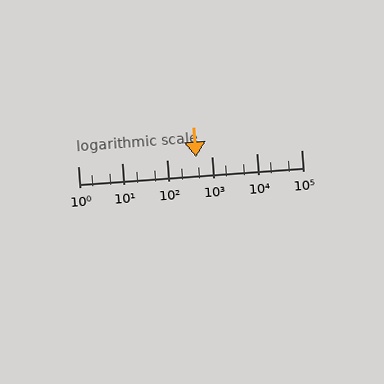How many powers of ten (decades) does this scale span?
The scale spans 5 decades, from 1 to 100000.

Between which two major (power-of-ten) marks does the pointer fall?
The pointer is between 100 and 1000.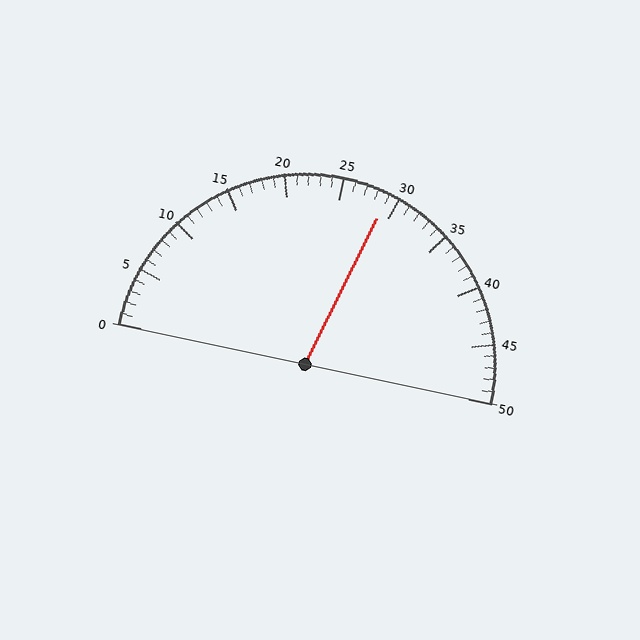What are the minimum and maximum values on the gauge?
The gauge ranges from 0 to 50.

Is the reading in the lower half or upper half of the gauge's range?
The reading is in the upper half of the range (0 to 50).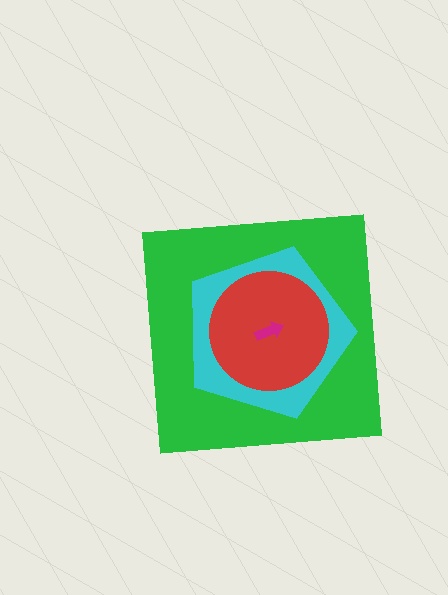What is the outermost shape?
The green square.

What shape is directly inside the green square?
The cyan pentagon.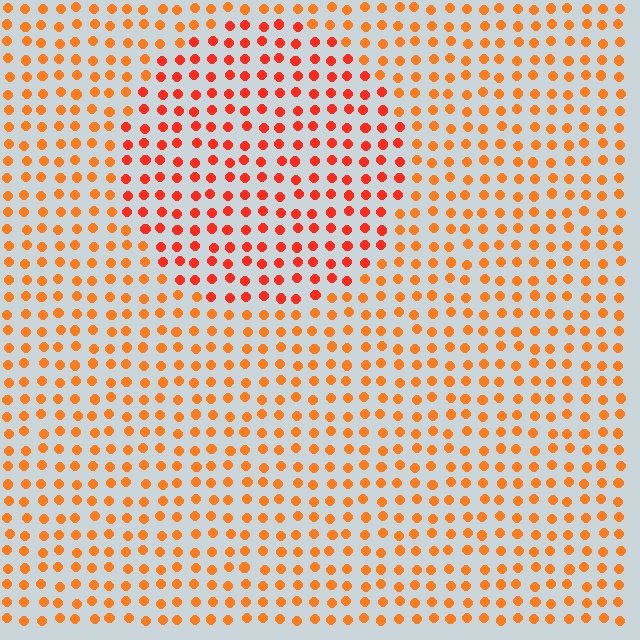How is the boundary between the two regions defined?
The boundary is defined purely by a slight shift in hue (about 23 degrees). Spacing, size, and orientation are identical on both sides.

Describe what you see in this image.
The image is filled with small orange elements in a uniform arrangement. A circle-shaped region is visible where the elements are tinted to a slightly different hue, forming a subtle color boundary.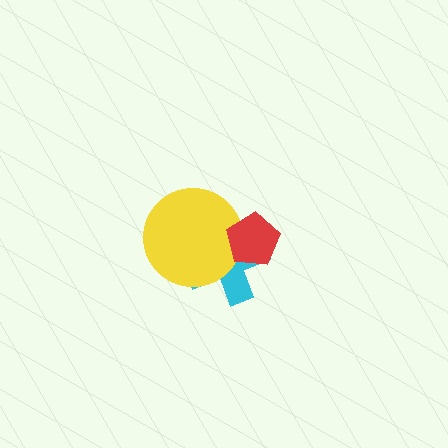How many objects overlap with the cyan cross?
2 objects overlap with the cyan cross.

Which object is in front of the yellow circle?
The red pentagon is in front of the yellow circle.